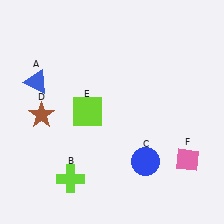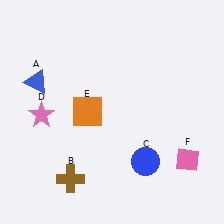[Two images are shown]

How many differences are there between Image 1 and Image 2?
There are 3 differences between the two images.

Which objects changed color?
B changed from lime to brown. D changed from brown to pink. E changed from lime to orange.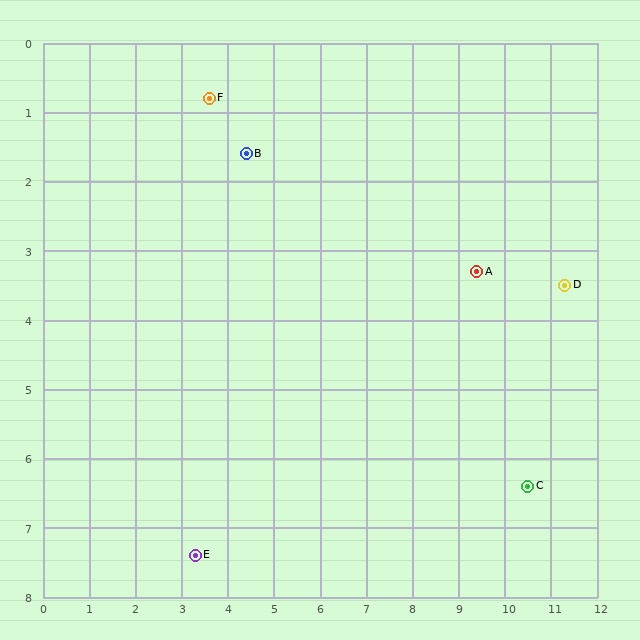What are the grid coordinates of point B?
Point B is at approximately (4.4, 1.6).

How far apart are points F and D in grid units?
Points F and D are about 8.2 grid units apart.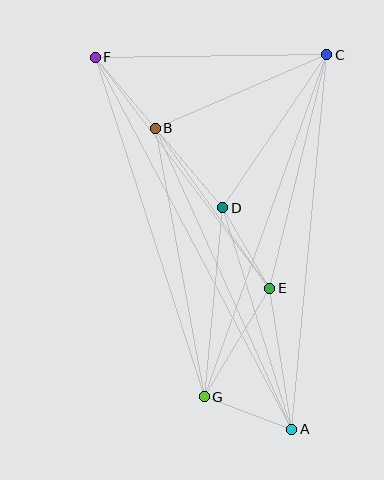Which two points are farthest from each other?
Points A and F are farthest from each other.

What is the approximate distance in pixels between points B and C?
The distance between B and C is approximately 187 pixels.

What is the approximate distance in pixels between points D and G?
The distance between D and G is approximately 190 pixels.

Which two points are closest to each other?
Points B and F are closest to each other.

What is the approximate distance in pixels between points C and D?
The distance between C and D is approximately 185 pixels.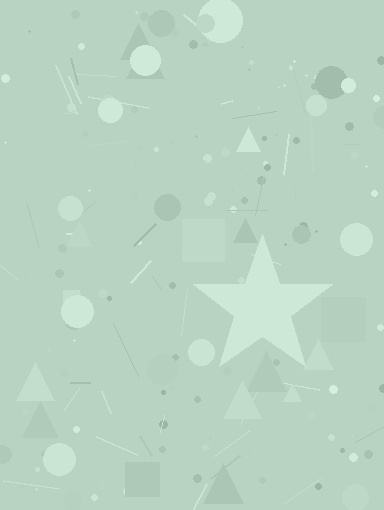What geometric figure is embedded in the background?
A star is embedded in the background.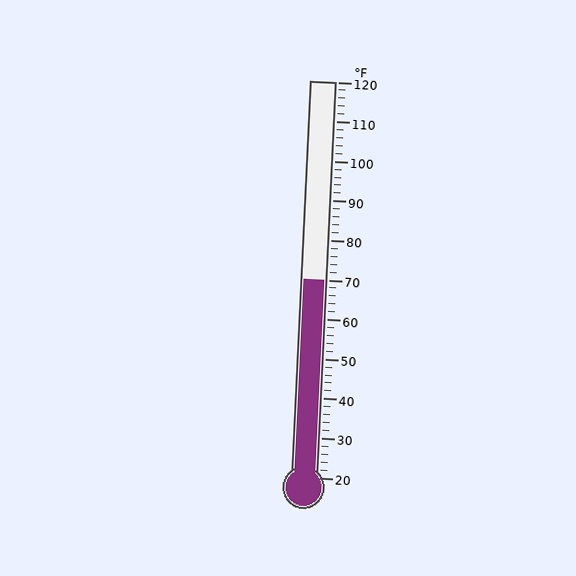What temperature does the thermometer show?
The thermometer shows approximately 70°F.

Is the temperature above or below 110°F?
The temperature is below 110°F.